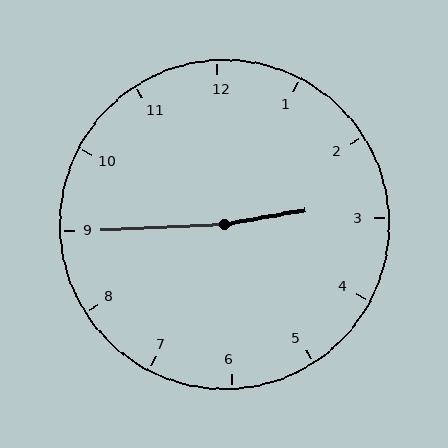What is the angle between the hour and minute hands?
Approximately 172 degrees.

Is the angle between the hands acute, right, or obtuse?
It is obtuse.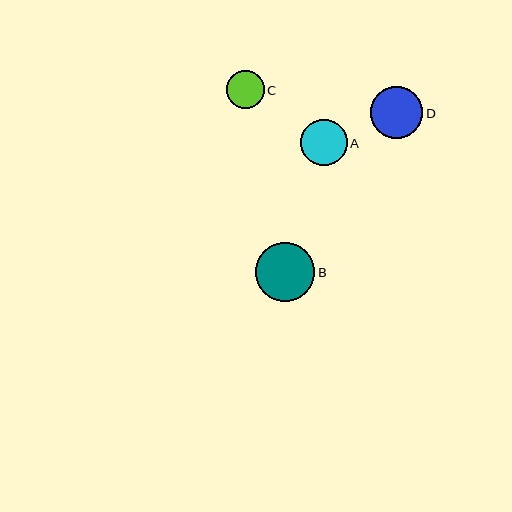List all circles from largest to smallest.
From largest to smallest: B, D, A, C.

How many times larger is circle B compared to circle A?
Circle B is approximately 1.3 times the size of circle A.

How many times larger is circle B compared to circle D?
Circle B is approximately 1.1 times the size of circle D.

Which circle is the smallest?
Circle C is the smallest with a size of approximately 38 pixels.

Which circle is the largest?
Circle B is the largest with a size of approximately 59 pixels.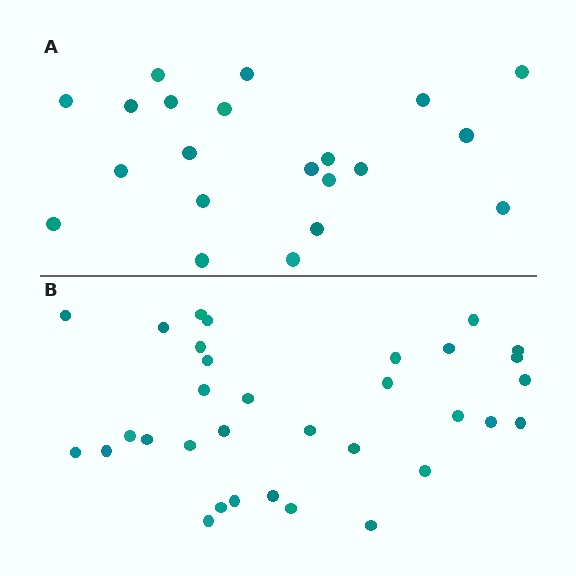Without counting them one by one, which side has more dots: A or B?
Region B (the bottom region) has more dots.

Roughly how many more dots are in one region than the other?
Region B has roughly 12 or so more dots than region A.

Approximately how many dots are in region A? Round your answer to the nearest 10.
About 20 dots. (The exact count is 21, which rounds to 20.)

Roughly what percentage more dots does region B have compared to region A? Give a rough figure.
About 55% more.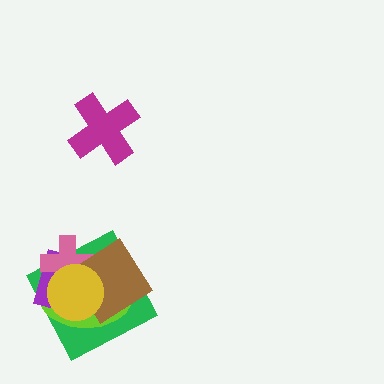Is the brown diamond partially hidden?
Yes, it is partially covered by another shape.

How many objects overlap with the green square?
5 objects overlap with the green square.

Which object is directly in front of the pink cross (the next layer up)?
The brown diamond is directly in front of the pink cross.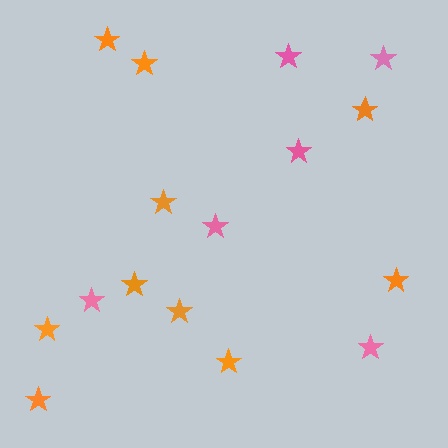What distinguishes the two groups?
There are 2 groups: one group of pink stars (6) and one group of orange stars (10).